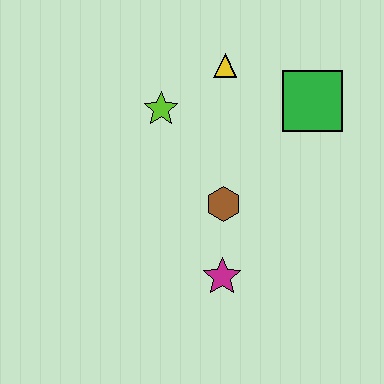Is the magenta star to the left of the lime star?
No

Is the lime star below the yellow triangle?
Yes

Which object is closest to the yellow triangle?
The lime star is closest to the yellow triangle.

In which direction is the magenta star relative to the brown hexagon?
The magenta star is below the brown hexagon.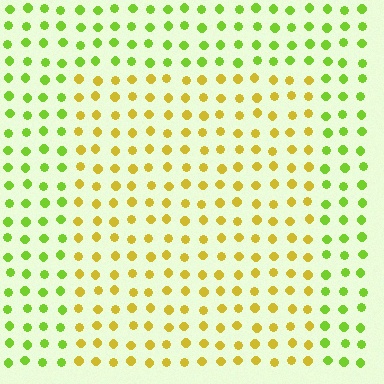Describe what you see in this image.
The image is filled with small lime elements in a uniform arrangement. A rectangle-shaped region is visible where the elements are tinted to a slightly different hue, forming a subtle color boundary.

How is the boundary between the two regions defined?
The boundary is defined purely by a slight shift in hue (about 42 degrees). Spacing, size, and orientation are identical on both sides.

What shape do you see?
I see a rectangle.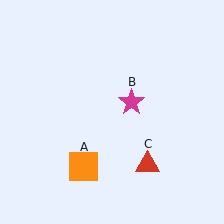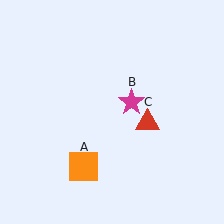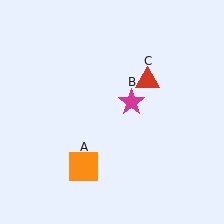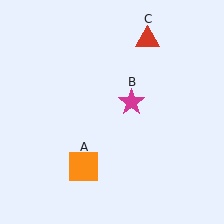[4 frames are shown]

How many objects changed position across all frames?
1 object changed position: red triangle (object C).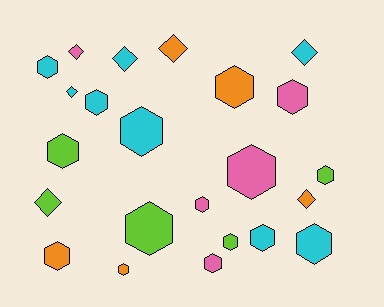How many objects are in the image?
There are 23 objects.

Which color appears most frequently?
Cyan, with 8 objects.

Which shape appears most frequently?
Hexagon, with 16 objects.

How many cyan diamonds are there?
There are 3 cyan diamonds.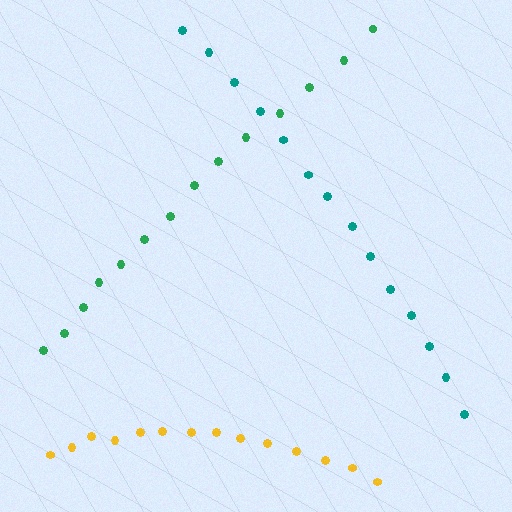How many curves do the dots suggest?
There are 3 distinct paths.